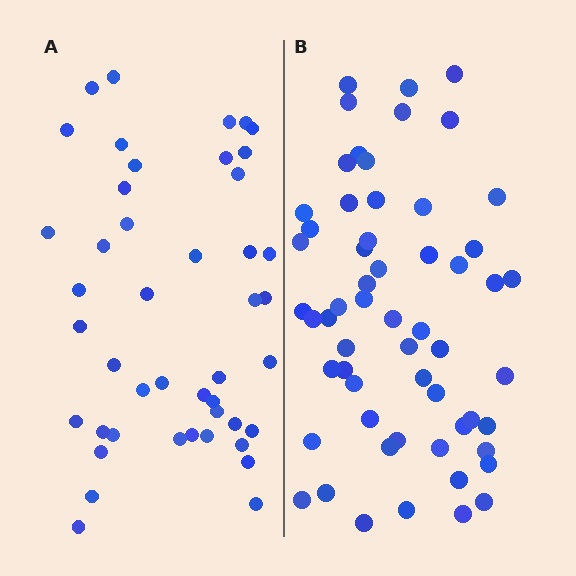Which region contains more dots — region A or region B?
Region B (the right region) has more dots.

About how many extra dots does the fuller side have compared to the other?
Region B has approximately 15 more dots than region A.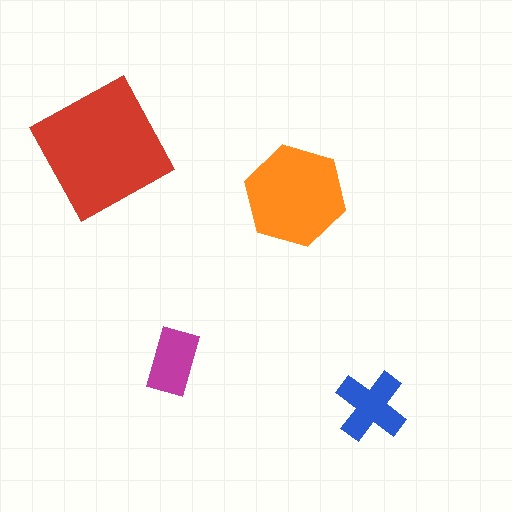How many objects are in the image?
There are 4 objects in the image.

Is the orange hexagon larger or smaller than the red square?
Smaller.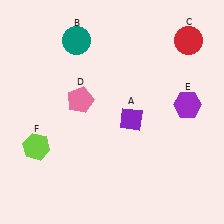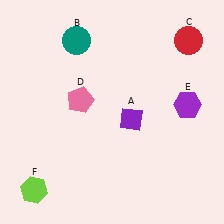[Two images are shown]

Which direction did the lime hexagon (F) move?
The lime hexagon (F) moved down.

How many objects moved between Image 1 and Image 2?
1 object moved between the two images.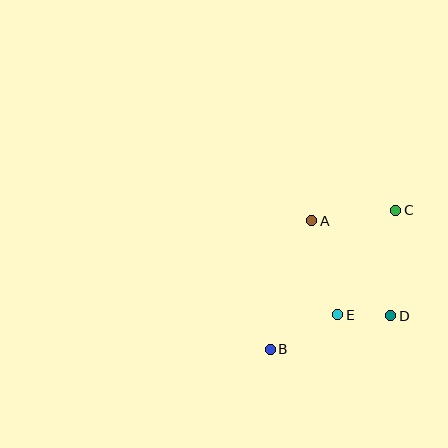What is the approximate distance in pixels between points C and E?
The distance between C and E is approximately 120 pixels.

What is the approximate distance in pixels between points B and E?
The distance between B and E is approximately 76 pixels.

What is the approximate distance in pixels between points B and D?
The distance between B and D is approximately 125 pixels.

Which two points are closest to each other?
Points D and E are closest to each other.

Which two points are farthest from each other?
Points B and C are farthest from each other.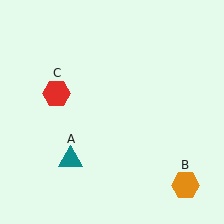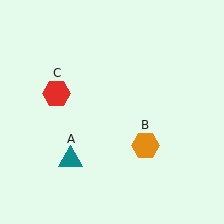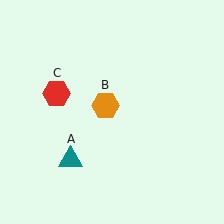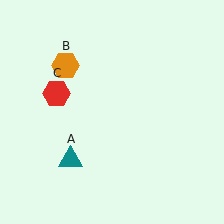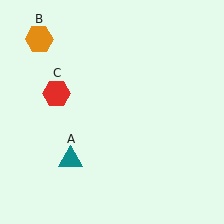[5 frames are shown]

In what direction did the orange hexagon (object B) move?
The orange hexagon (object B) moved up and to the left.